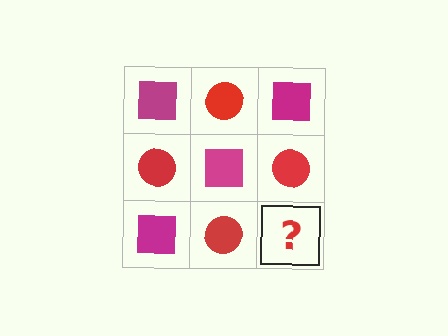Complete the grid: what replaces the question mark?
The question mark should be replaced with a magenta square.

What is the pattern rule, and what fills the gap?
The rule is that it alternates magenta square and red circle in a checkerboard pattern. The gap should be filled with a magenta square.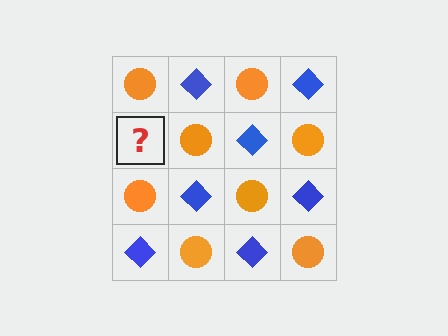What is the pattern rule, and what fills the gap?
The rule is that it alternates orange circle and blue diamond in a checkerboard pattern. The gap should be filled with a blue diamond.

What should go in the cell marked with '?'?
The missing cell should contain a blue diamond.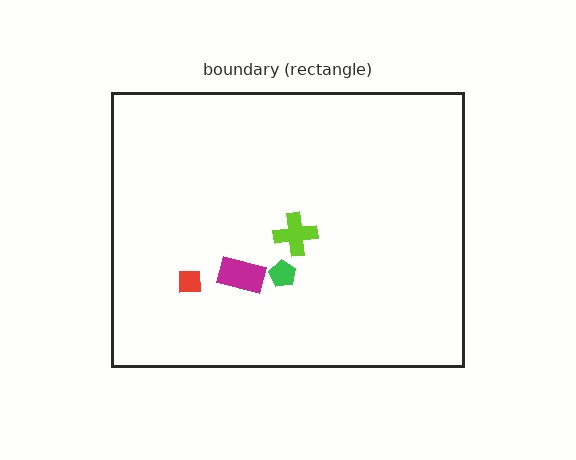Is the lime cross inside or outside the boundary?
Inside.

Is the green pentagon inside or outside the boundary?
Inside.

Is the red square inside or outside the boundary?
Inside.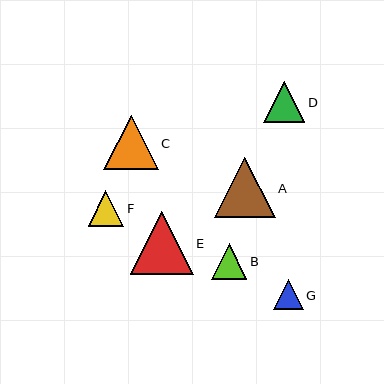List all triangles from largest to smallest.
From largest to smallest: E, A, C, D, F, B, G.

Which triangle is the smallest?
Triangle G is the smallest with a size of approximately 29 pixels.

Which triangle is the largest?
Triangle E is the largest with a size of approximately 62 pixels.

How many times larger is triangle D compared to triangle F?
Triangle D is approximately 1.2 times the size of triangle F.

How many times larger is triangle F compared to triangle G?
Triangle F is approximately 1.2 times the size of triangle G.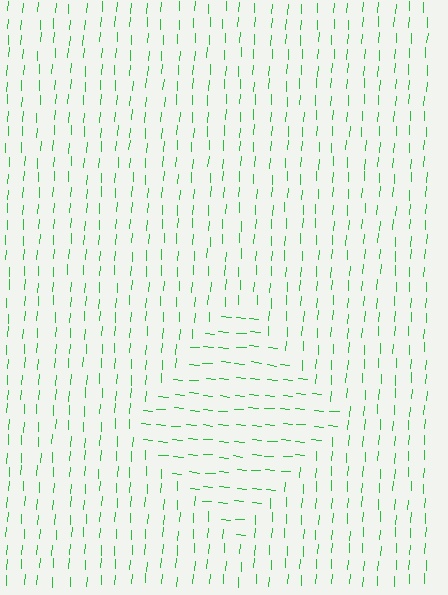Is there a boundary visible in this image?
Yes, there is a texture boundary formed by a change in line orientation.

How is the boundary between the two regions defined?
The boundary is defined purely by a change in line orientation (approximately 89 degrees difference). All lines are the same color and thickness.